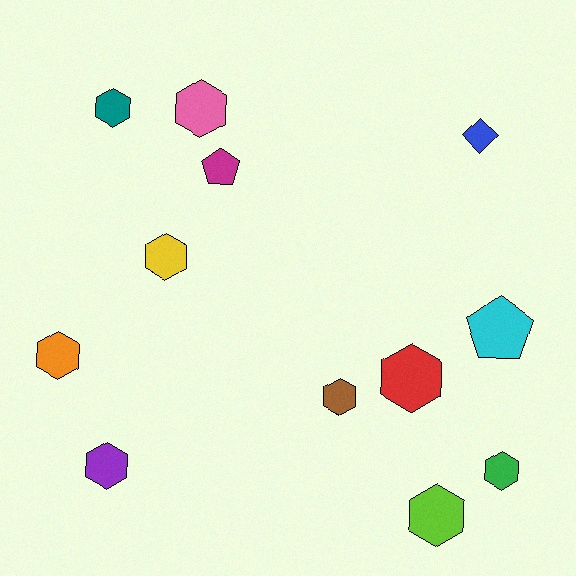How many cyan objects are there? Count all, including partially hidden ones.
There is 1 cyan object.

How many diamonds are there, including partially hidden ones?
There is 1 diamond.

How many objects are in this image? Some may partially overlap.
There are 12 objects.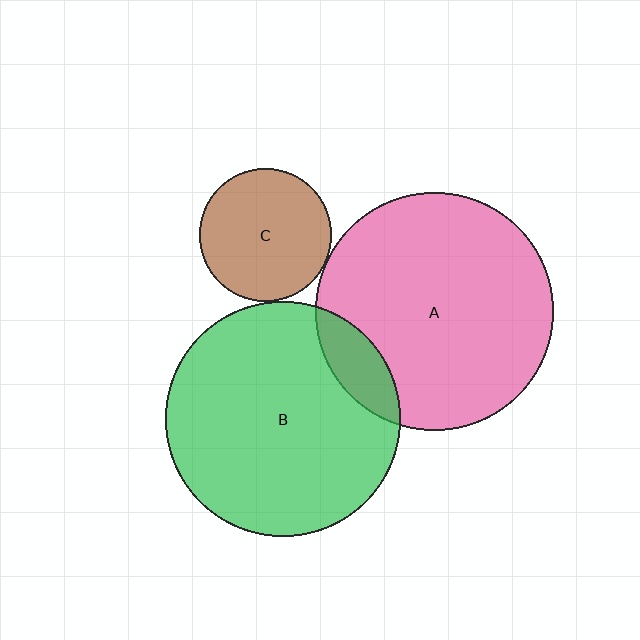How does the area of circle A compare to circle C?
Approximately 3.2 times.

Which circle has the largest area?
Circle A (pink).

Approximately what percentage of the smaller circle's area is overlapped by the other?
Approximately 10%.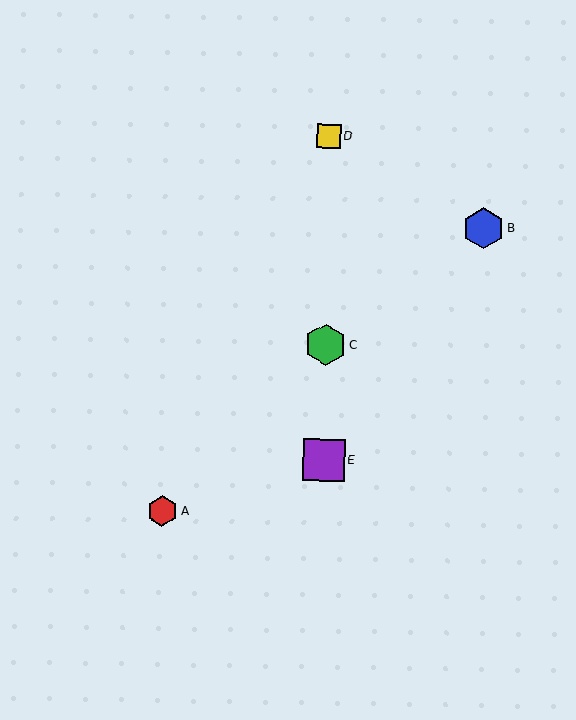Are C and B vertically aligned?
No, C is at x≈326 and B is at x≈483.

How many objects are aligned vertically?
3 objects (C, D, E) are aligned vertically.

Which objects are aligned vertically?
Objects C, D, E are aligned vertically.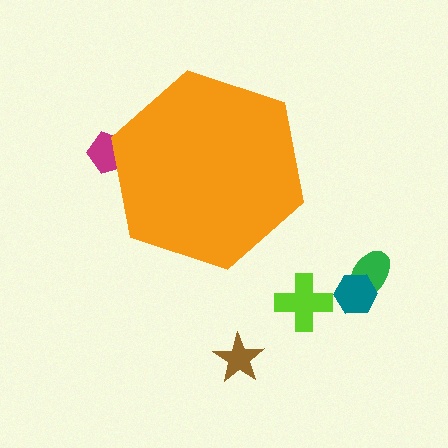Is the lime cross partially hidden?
No, the lime cross is fully visible.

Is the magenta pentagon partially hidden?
Yes, the magenta pentagon is partially hidden behind the orange hexagon.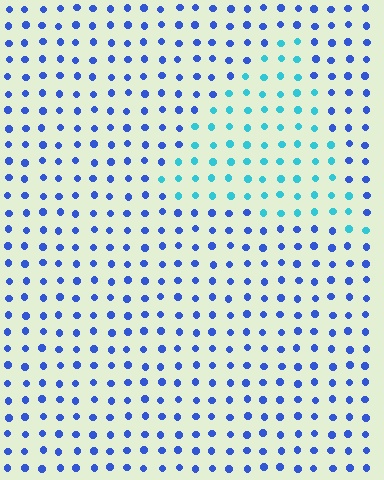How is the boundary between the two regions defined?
The boundary is defined purely by a slight shift in hue (about 42 degrees). Spacing, size, and orientation are identical on both sides.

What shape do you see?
I see a triangle.